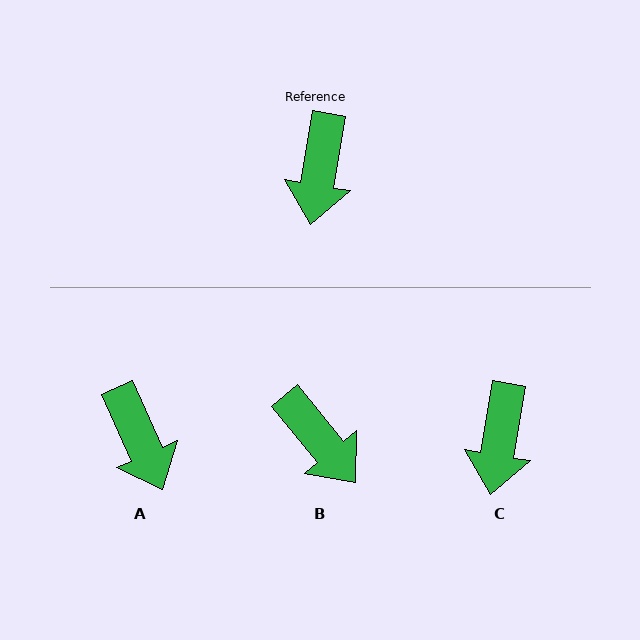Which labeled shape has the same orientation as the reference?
C.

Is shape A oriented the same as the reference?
No, it is off by about 34 degrees.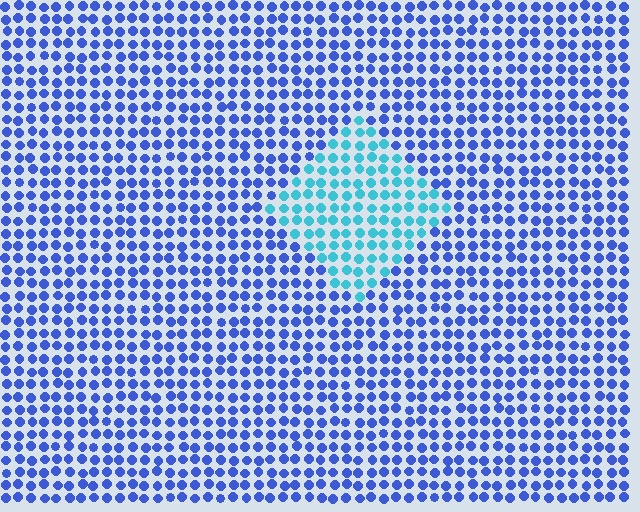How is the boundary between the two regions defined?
The boundary is defined purely by a slight shift in hue (about 43 degrees). Spacing, size, and orientation are identical on both sides.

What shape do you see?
I see a diamond.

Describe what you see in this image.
The image is filled with small blue elements in a uniform arrangement. A diamond-shaped region is visible where the elements are tinted to a slightly different hue, forming a subtle color boundary.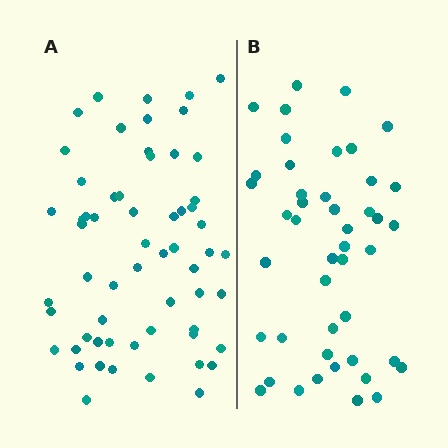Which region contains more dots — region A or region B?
Region A (the left region) has more dots.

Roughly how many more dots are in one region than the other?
Region A has approximately 15 more dots than region B.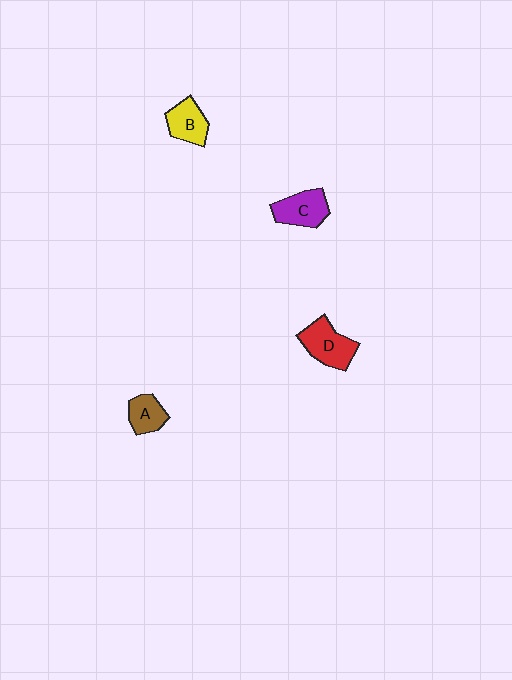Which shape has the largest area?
Shape D (red).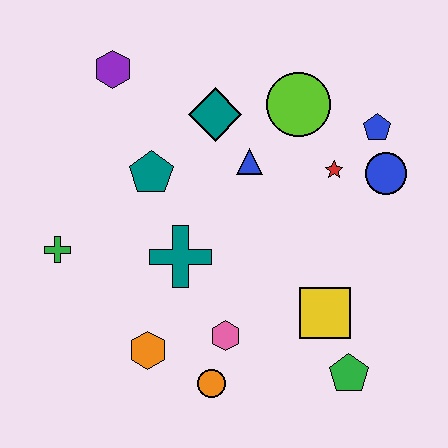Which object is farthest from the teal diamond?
The green pentagon is farthest from the teal diamond.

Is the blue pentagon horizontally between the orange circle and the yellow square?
No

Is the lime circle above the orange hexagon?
Yes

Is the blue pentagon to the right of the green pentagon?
Yes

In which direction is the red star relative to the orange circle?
The red star is above the orange circle.